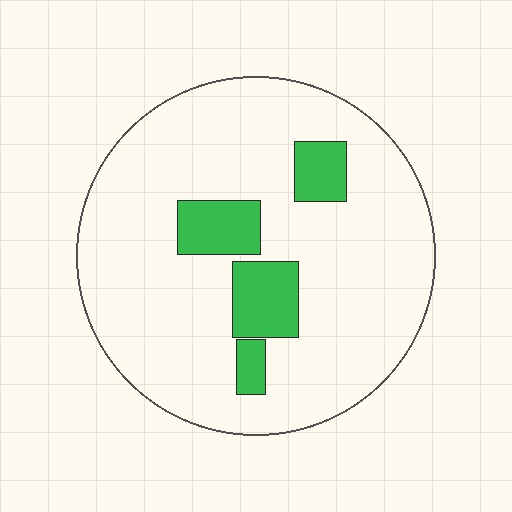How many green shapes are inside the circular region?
4.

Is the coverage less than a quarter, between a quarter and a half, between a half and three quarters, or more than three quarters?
Less than a quarter.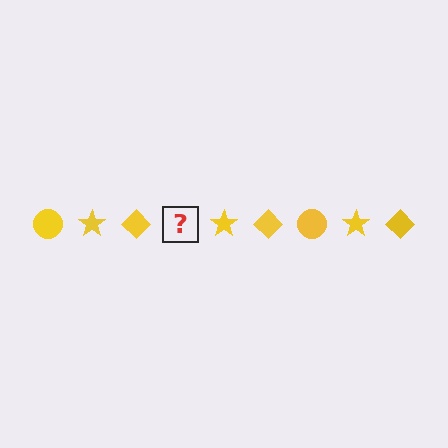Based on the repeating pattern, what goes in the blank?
The blank should be a yellow circle.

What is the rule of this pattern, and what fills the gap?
The rule is that the pattern cycles through circle, star, diamond shapes in yellow. The gap should be filled with a yellow circle.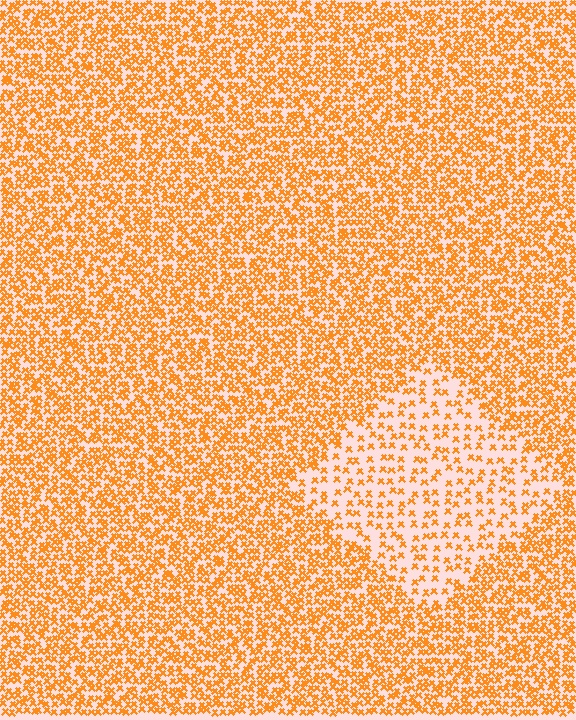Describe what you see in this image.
The image contains small orange elements arranged at two different densities. A diamond-shaped region is visible where the elements are less densely packed than the surrounding area.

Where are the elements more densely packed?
The elements are more densely packed outside the diamond boundary.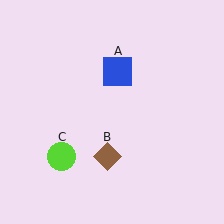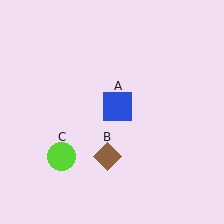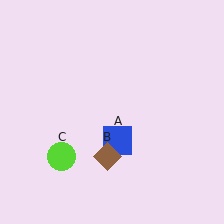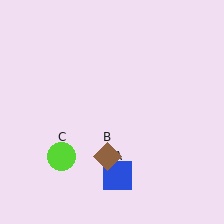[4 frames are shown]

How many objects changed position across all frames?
1 object changed position: blue square (object A).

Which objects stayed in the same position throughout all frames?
Brown diamond (object B) and lime circle (object C) remained stationary.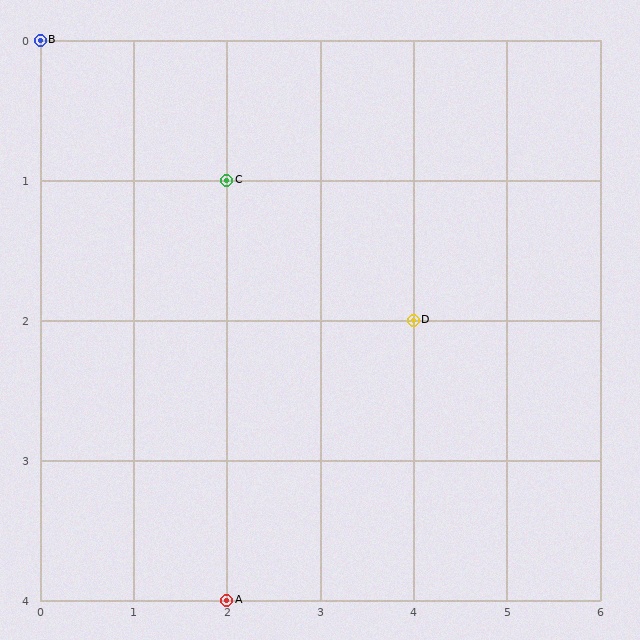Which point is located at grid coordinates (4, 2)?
Point D is at (4, 2).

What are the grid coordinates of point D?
Point D is at grid coordinates (4, 2).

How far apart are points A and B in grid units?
Points A and B are 2 columns and 4 rows apart (about 4.5 grid units diagonally).